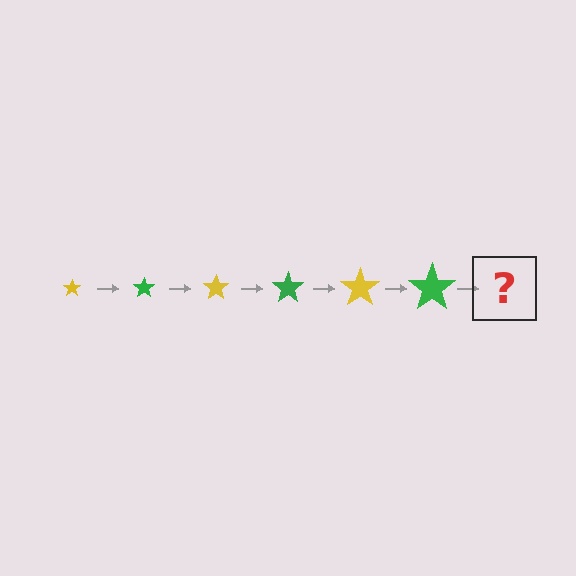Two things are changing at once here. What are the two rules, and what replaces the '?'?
The two rules are that the star grows larger each step and the color cycles through yellow and green. The '?' should be a yellow star, larger than the previous one.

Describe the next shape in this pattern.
It should be a yellow star, larger than the previous one.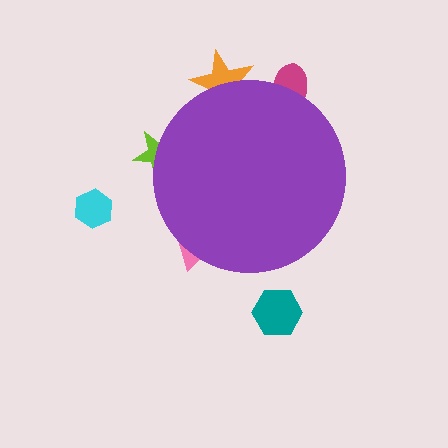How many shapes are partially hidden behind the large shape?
4 shapes are partially hidden.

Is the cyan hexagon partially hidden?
No, the cyan hexagon is fully visible.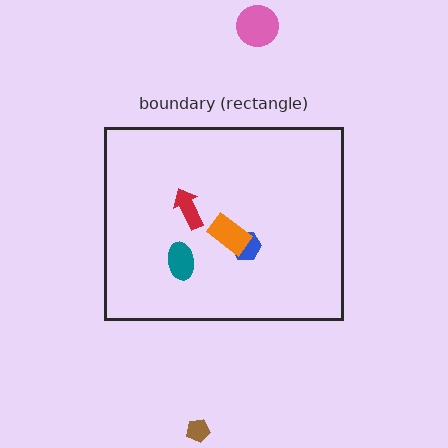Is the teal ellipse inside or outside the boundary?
Inside.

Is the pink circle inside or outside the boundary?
Outside.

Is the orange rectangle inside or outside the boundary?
Inside.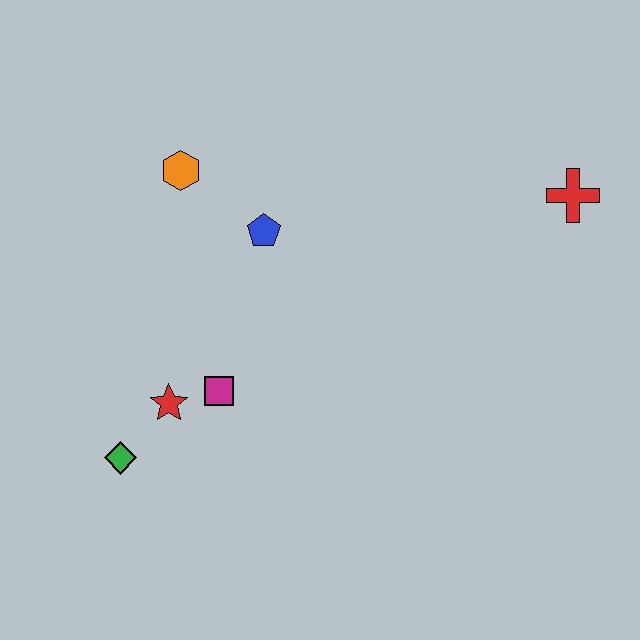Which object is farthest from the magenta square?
The red cross is farthest from the magenta square.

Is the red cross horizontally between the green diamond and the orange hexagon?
No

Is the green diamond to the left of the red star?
Yes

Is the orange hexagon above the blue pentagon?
Yes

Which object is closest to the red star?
The magenta square is closest to the red star.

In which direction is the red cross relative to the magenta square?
The red cross is to the right of the magenta square.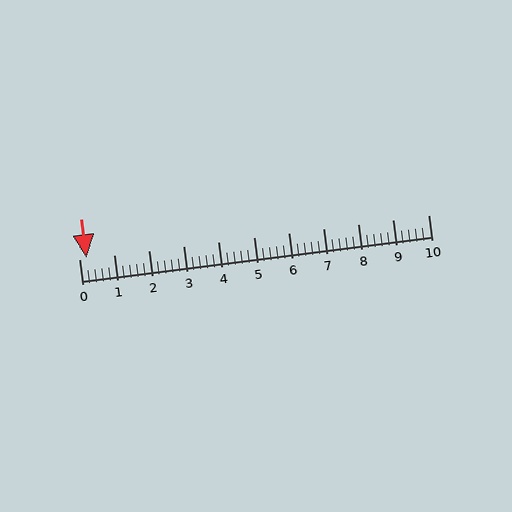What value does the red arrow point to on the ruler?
The red arrow points to approximately 0.2.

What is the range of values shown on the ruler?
The ruler shows values from 0 to 10.